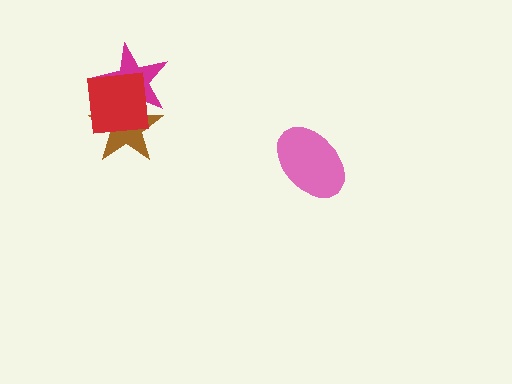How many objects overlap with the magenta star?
2 objects overlap with the magenta star.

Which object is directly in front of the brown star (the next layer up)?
The magenta star is directly in front of the brown star.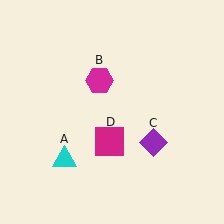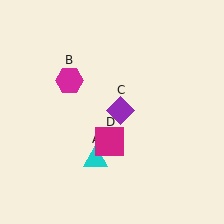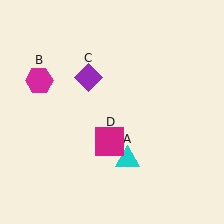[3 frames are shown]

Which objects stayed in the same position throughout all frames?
Magenta square (object D) remained stationary.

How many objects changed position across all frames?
3 objects changed position: cyan triangle (object A), magenta hexagon (object B), purple diamond (object C).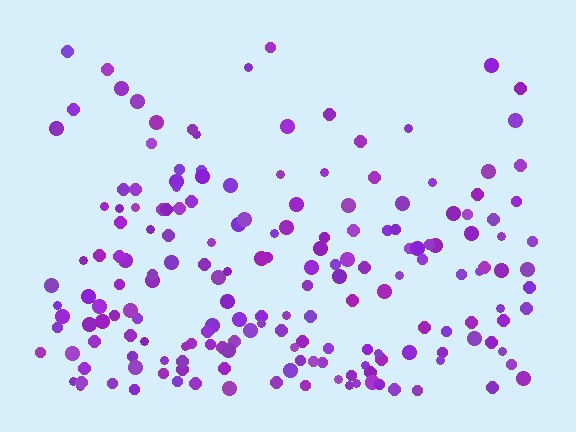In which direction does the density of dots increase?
From top to bottom, with the bottom side densest.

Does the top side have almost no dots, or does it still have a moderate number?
Still a moderate number, just noticeably fewer than the bottom.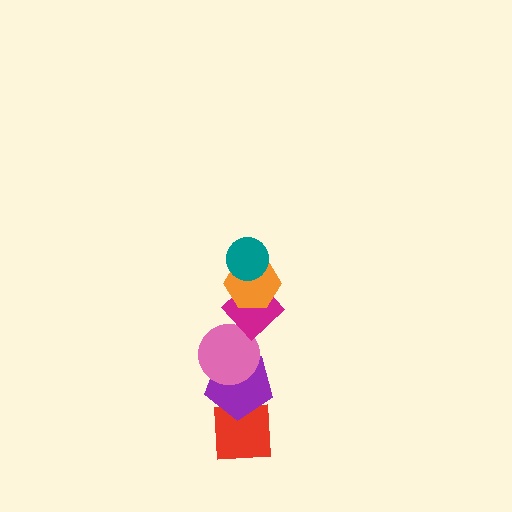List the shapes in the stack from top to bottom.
From top to bottom: the teal circle, the orange hexagon, the magenta diamond, the pink circle, the purple pentagon, the red square.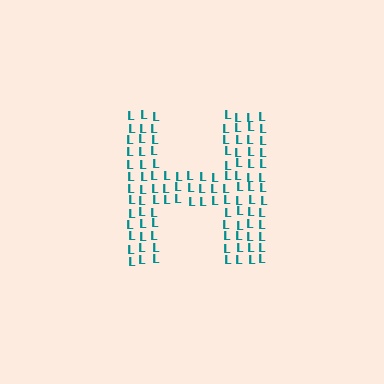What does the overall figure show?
The overall figure shows the letter H.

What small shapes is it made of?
It is made of small letter L's.